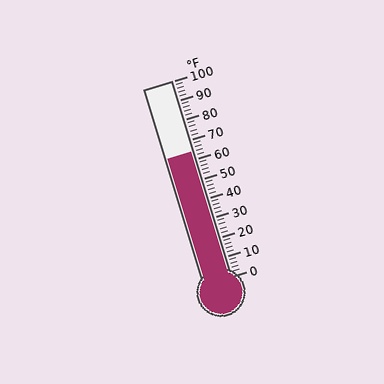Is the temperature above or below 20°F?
The temperature is above 20°F.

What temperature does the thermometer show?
The thermometer shows approximately 64°F.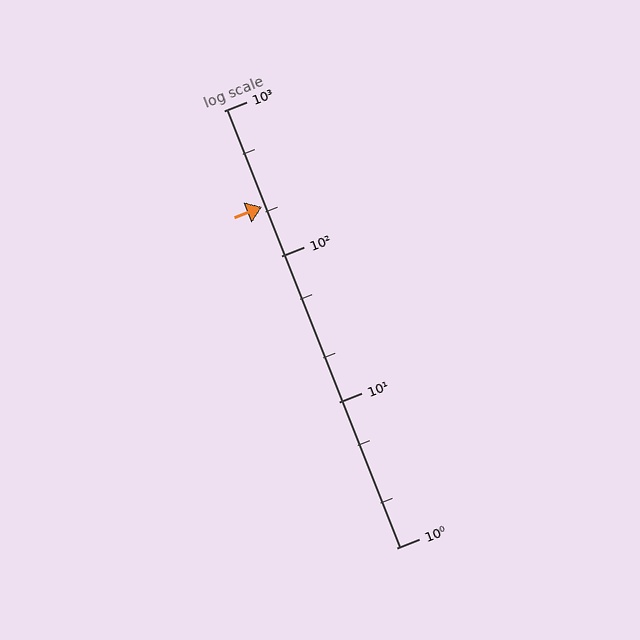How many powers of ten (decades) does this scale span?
The scale spans 3 decades, from 1 to 1000.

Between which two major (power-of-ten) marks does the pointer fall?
The pointer is between 100 and 1000.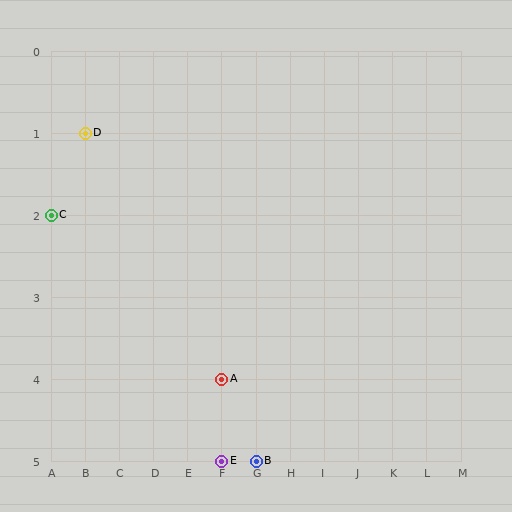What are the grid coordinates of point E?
Point E is at grid coordinates (F, 5).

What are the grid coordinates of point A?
Point A is at grid coordinates (F, 4).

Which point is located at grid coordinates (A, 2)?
Point C is at (A, 2).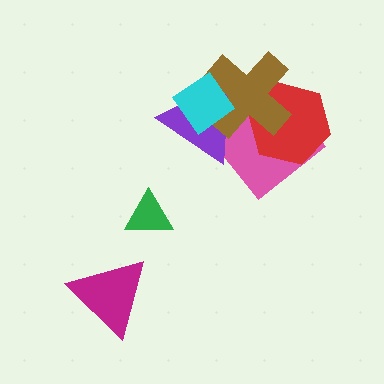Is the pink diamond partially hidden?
Yes, it is partially covered by another shape.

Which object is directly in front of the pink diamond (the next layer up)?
The red hexagon is directly in front of the pink diamond.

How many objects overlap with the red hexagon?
2 objects overlap with the red hexagon.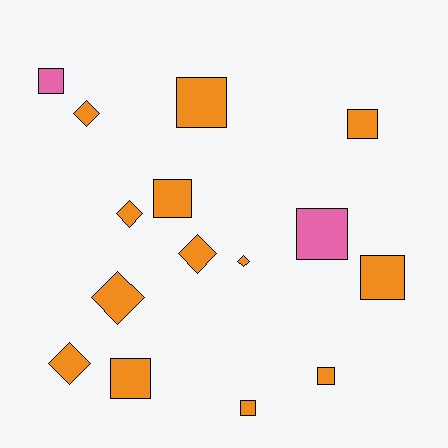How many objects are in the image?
There are 15 objects.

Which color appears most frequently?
Orange, with 13 objects.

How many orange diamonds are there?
There are 6 orange diamonds.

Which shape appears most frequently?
Square, with 9 objects.